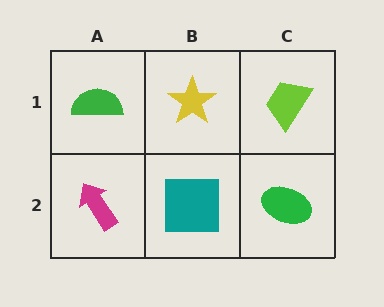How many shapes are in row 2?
3 shapes.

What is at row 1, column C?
A lime trapezoid.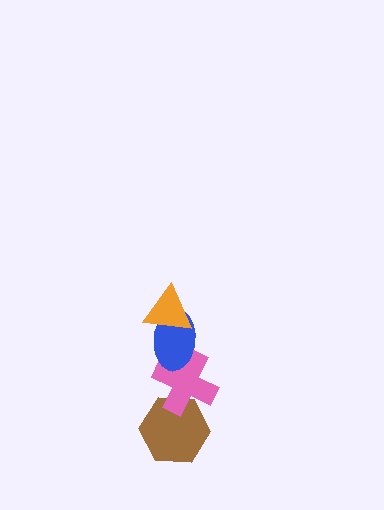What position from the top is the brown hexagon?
The brown hexagon is 4th from the top.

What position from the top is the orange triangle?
The orange triangle is 1st from the top.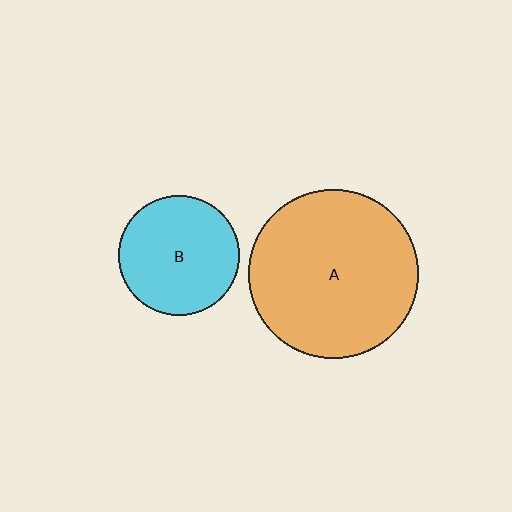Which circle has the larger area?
Circle A (orange).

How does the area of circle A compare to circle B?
Approximately 2.0 times.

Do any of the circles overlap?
No, none of the circles overlap.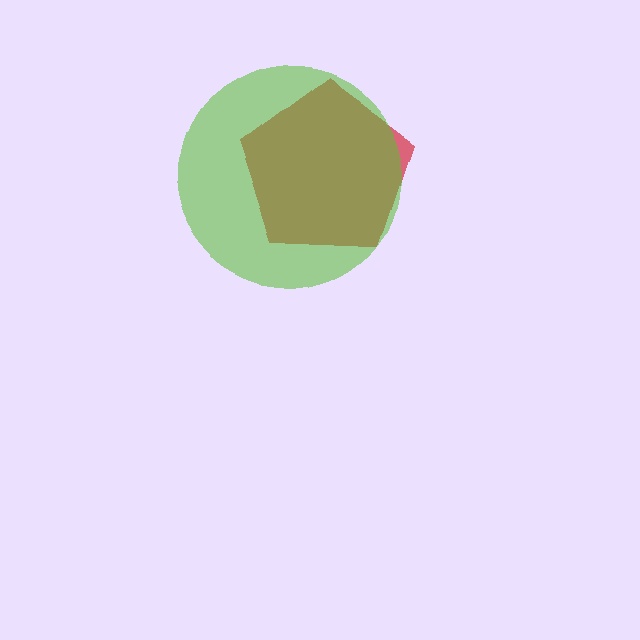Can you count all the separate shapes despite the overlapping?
Yes, there are 2 separate shapes.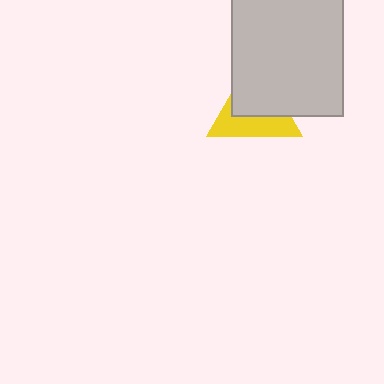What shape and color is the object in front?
The object in front is a light gray rectangle.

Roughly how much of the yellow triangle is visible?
About half of it is visible (roughly 46%).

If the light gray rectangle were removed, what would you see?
You would see the complete yellow triangle.